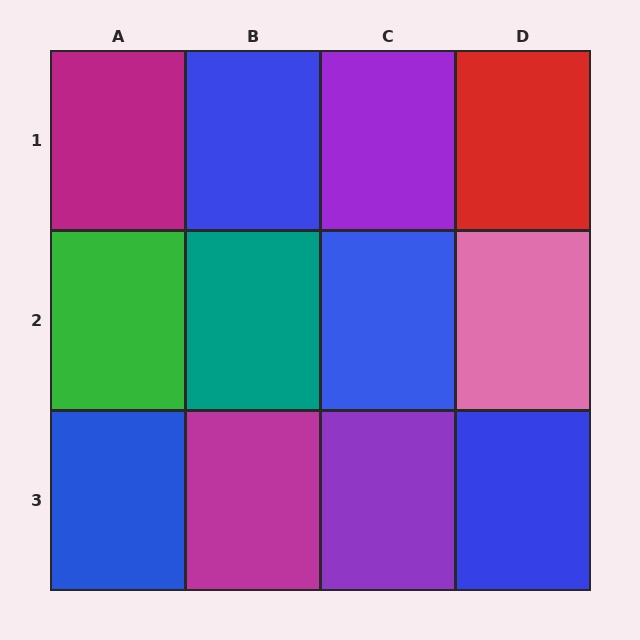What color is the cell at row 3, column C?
Purple.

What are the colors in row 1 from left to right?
Magenta, blue, purple, red.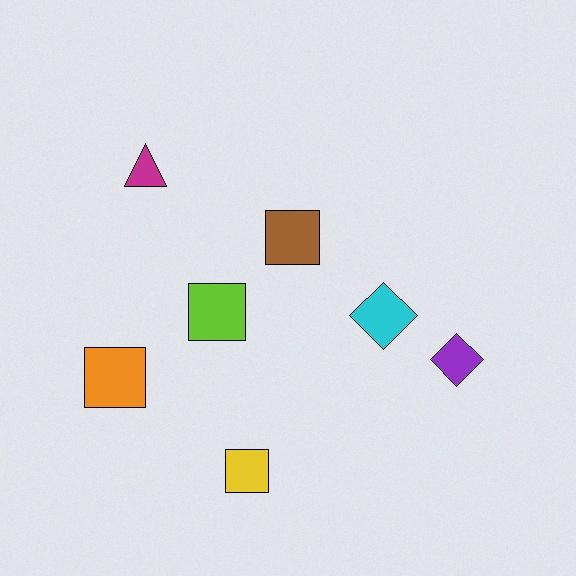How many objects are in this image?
There are 7 objects.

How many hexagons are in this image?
There are no hexagons.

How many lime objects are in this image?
There is 1 lime object.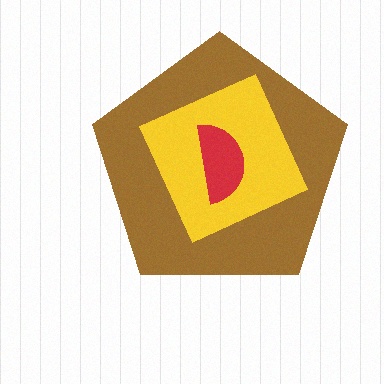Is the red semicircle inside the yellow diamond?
Yes.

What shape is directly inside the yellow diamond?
The red semicircle.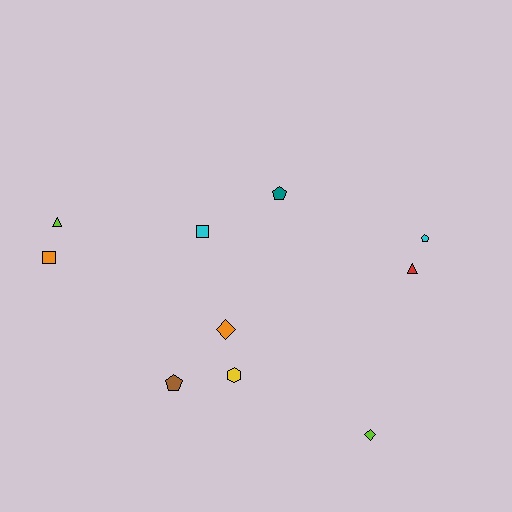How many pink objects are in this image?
There are no pink objects.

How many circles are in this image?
There are no circles.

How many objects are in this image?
There are 10 objects.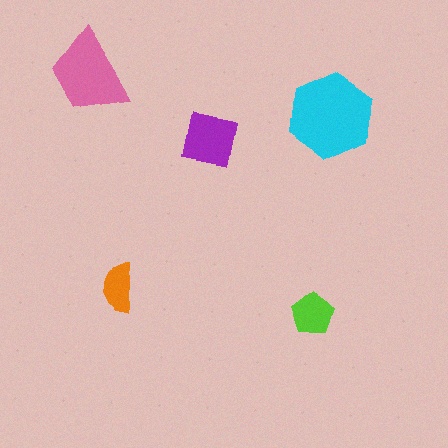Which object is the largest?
The cyan hexagon.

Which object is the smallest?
The orange semicircle.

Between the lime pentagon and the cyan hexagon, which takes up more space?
The cyan hexagon.